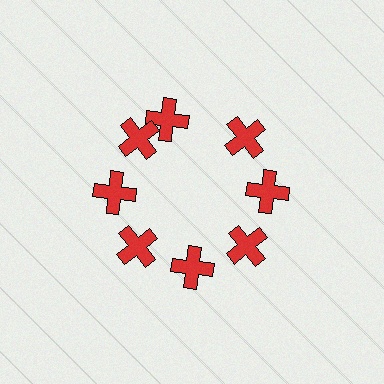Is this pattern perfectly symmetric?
No. The 8 red crosses are arranged in a ring, but one element near the 12 o'clock position is rotated out of alignment along the ring, breaking the 8-fold rotational symmetry.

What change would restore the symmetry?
The symmetry would be restored by rotating it back into even spacing with its neighbors so that all 8 crosses sit at equal angles and equal distance from the center.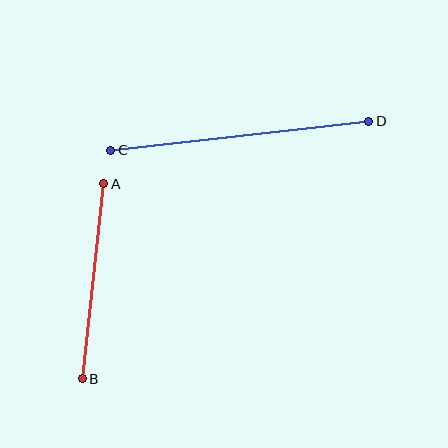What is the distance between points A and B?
The distance is approximately 197 pixels.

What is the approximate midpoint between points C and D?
The midpoint is at approximately (240, 136) pixels.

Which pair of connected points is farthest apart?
Points C and D are farthest apart.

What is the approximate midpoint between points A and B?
The midpoint is at approximately (93, 281) pixels.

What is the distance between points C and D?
The distance is approximately 260 pixels.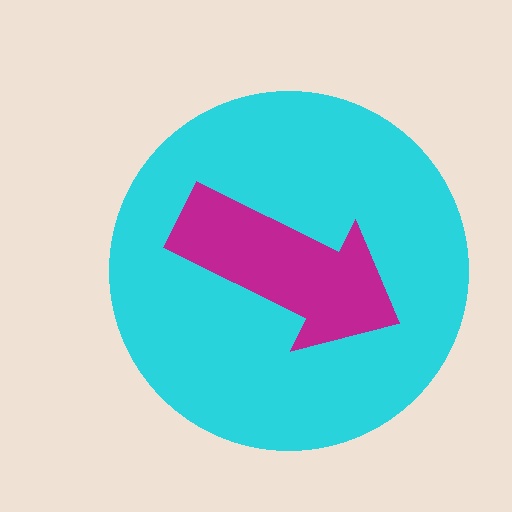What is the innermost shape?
The magenta arrow.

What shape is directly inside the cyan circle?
The magenta arrow.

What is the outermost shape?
The cyan circle.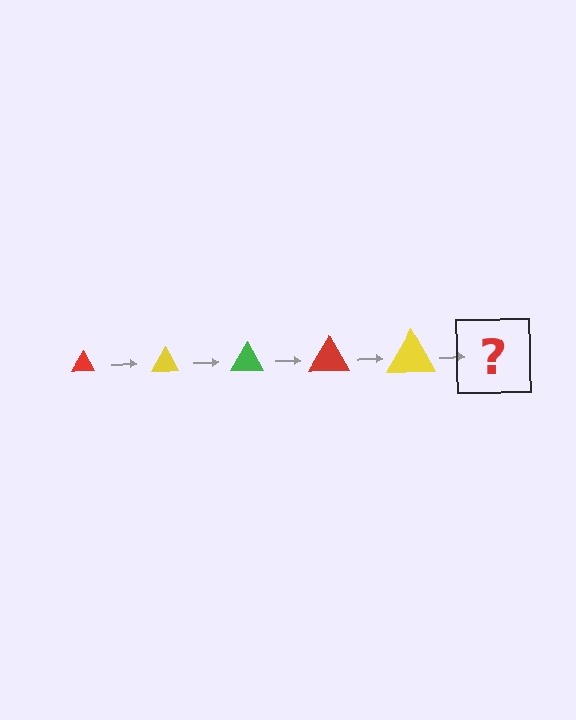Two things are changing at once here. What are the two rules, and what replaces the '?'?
The two rules are that the triangle grows larger each step and the color cycles through red, yellow, and green. The '?' should be a green triangle, larger than the previous one.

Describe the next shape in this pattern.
It should be a green triangle, larger than the previous one.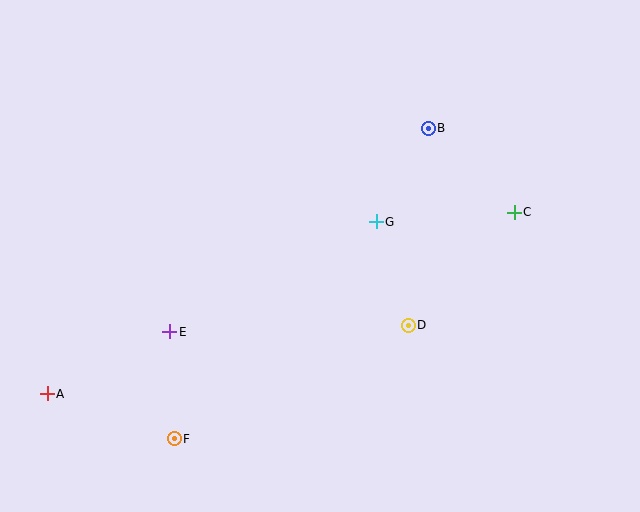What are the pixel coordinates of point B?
Point B is at (428, 128).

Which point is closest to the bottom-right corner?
Point D is closest to the bottom-right corner.